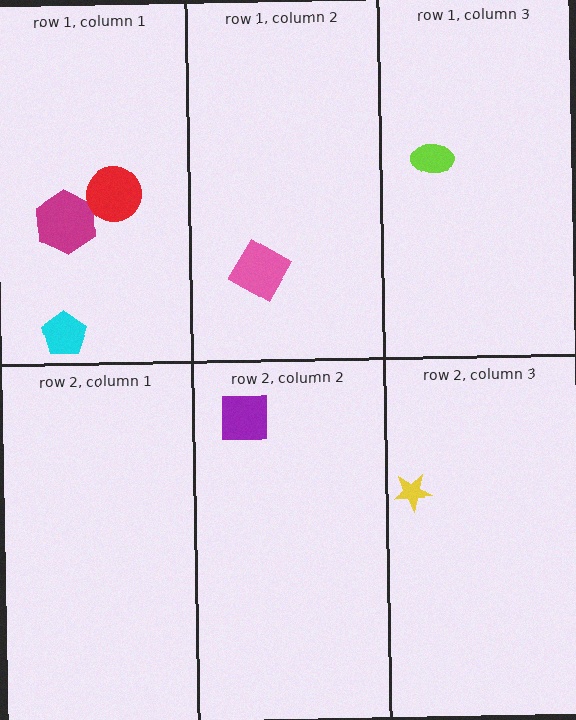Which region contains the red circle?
The row 1, column 1 region.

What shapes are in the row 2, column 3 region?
The yellow star.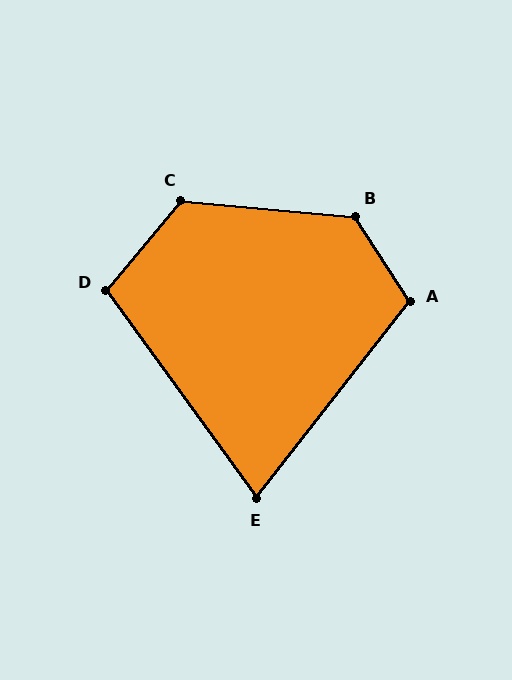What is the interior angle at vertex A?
Approximately 110 degrees (obtuse).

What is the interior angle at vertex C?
Approximately 125 degrees (obtuse).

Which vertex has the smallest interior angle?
E, at approximately 74 degrees.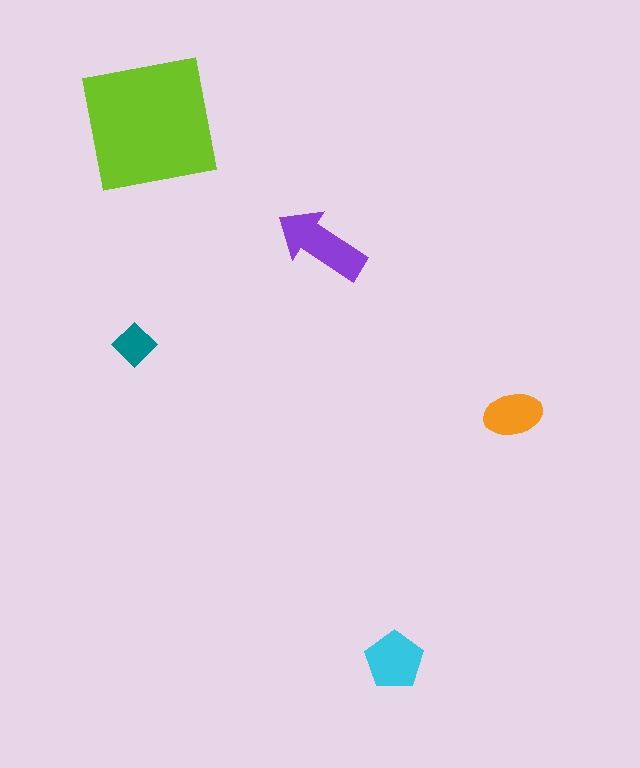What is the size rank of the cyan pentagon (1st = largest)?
3rd.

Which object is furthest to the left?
The teal diamond is leftmost.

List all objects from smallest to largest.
The teal diamond, the orange ellipse, the cyan pentagon, the purple arrow, the lime square.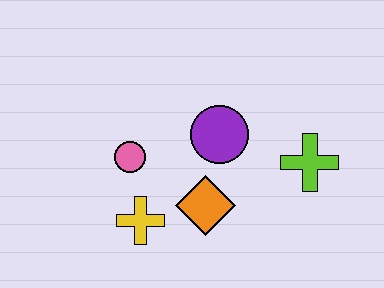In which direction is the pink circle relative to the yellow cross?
The pink circle is above the yellow cross.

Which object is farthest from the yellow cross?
The lime cross is farthest from the yellow cross.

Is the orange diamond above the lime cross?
No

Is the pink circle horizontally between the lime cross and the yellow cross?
No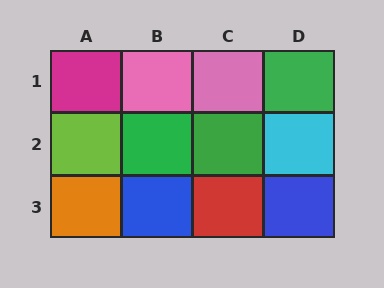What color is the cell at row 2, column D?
Cyan.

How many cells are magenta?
1 cell is magenta.